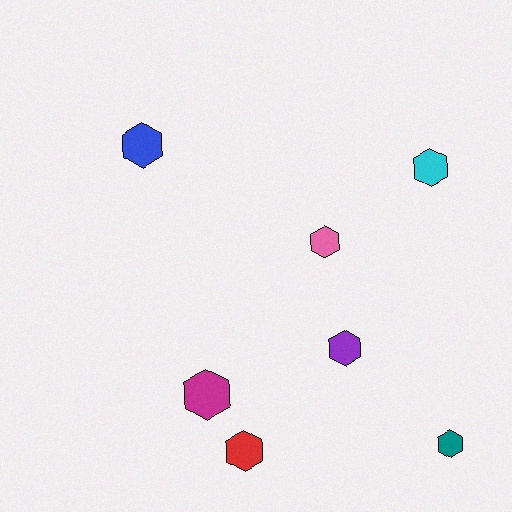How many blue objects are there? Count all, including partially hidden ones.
There is 1 blue object.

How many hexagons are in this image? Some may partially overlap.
There are 7 hexagons.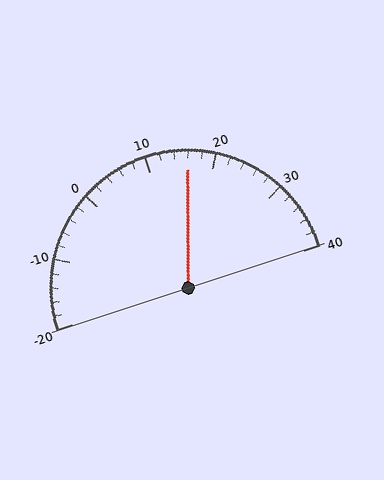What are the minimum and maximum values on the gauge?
The gauge ranges from -20 to 40.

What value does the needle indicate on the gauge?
The needle indicates approximately 16.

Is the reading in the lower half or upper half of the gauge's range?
The reading is in the upper half of the range (-20 to 40).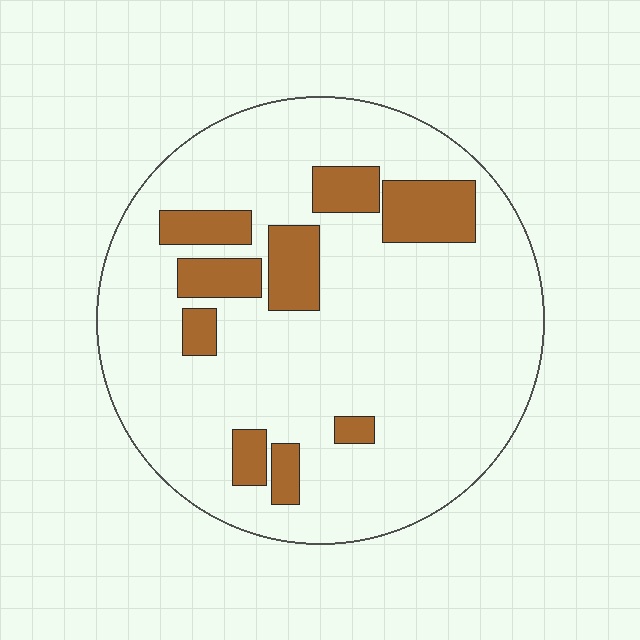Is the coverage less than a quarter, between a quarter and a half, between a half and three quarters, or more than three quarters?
Less than a quarter.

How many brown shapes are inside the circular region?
9.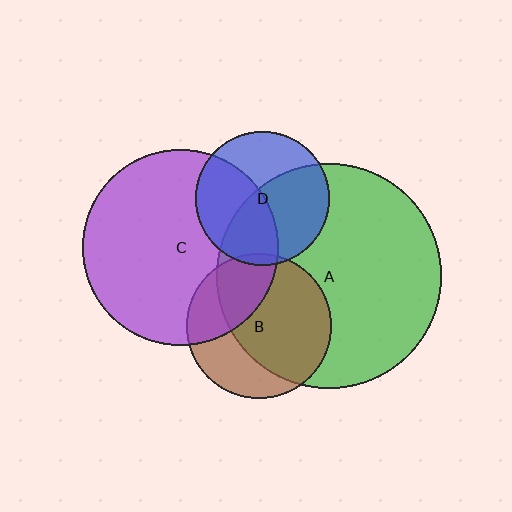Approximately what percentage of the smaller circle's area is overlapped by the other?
Approximately 55%.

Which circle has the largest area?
Circle A (green).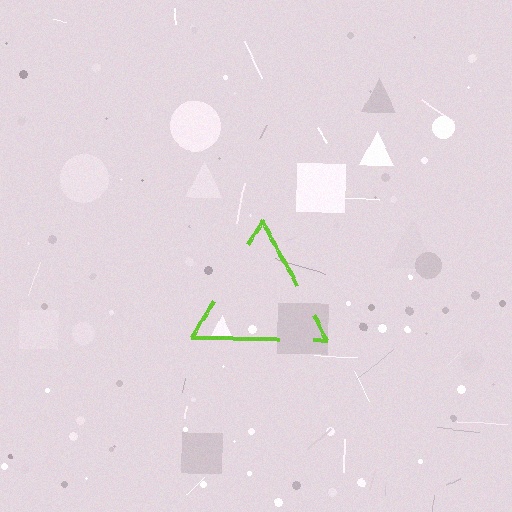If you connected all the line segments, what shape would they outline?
They would outline a triangle.